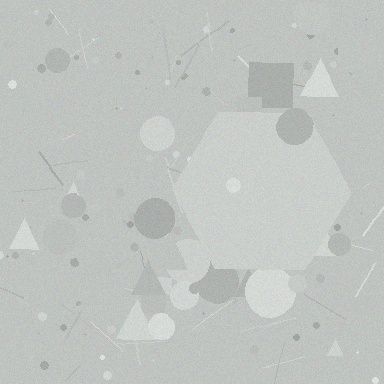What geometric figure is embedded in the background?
A hexagon is embedded in the background.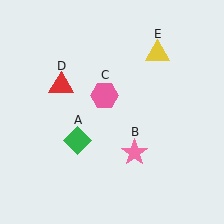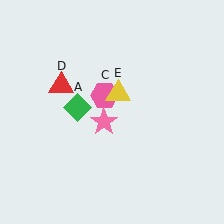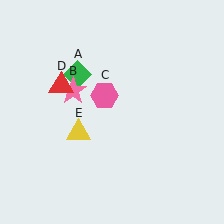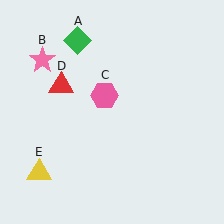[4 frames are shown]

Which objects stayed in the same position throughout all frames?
Pink hexagon (object C) and red triangle (object D) remained stationary.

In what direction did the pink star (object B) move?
The pink star (object B) moved up and to the left.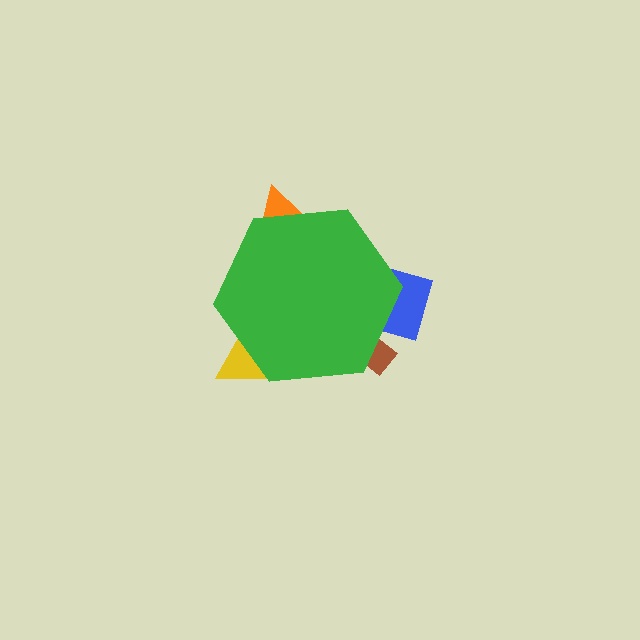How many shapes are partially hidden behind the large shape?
4 shapes are partially hidden.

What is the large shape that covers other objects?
A green hexagon.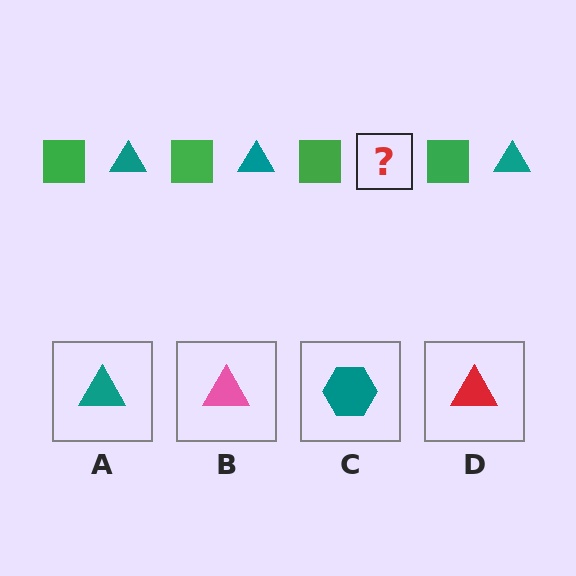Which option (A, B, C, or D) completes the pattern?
A.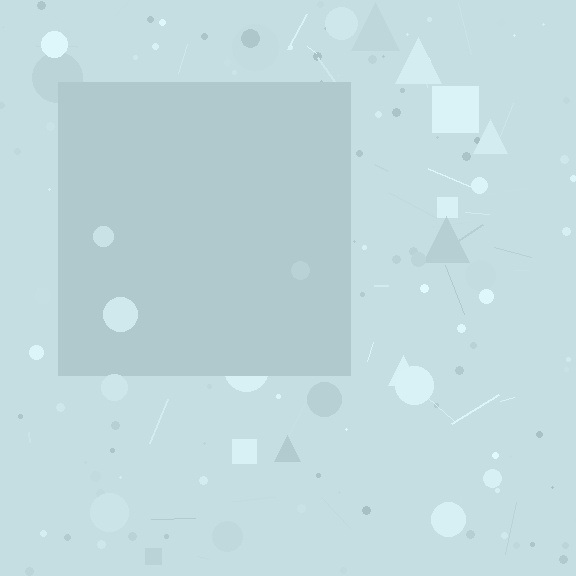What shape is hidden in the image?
A square is hidden in the image.